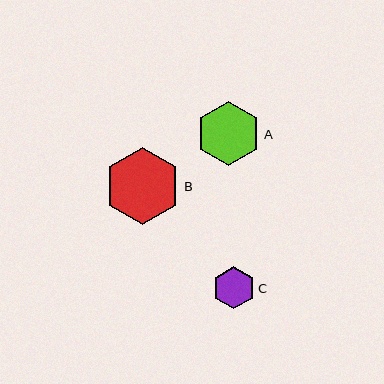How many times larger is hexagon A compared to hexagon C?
Hexagon A is approximately 1.5 times the size of hexagon C.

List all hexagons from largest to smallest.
From largest to smallest: B, A, C.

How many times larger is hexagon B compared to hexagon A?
Hexagon B is approximately 1.2 times the size of hexagon A.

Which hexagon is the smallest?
Hexagon C is the smallest with a size of approximately 42 pixels.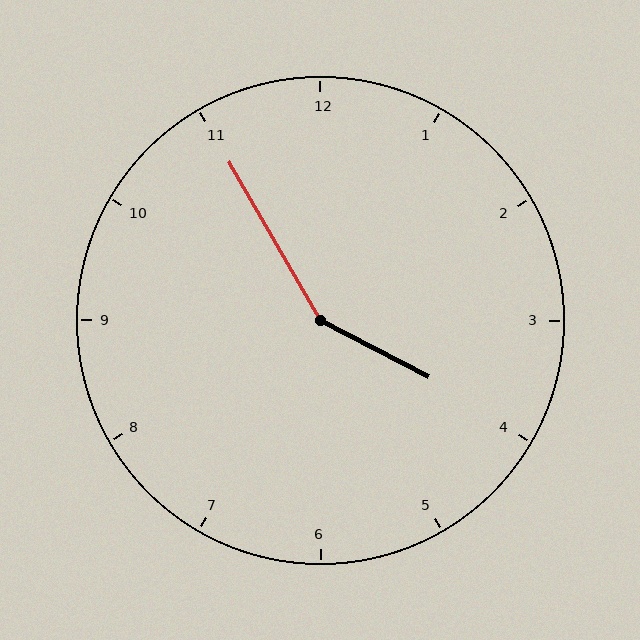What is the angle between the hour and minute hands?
Approximately 148 degrees.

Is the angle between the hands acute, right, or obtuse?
It is obtuse.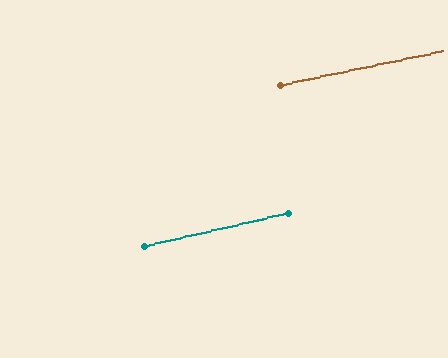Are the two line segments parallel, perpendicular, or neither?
Parallel — their directions differ by only 1.3°.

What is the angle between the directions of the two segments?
Approximately 1 degree.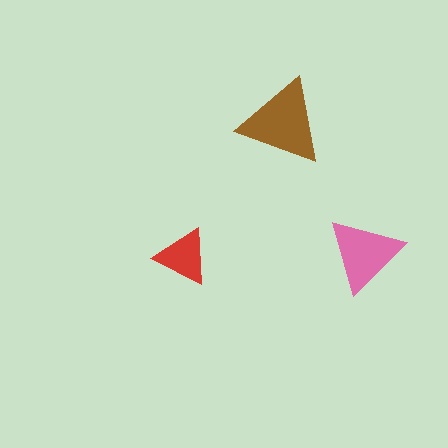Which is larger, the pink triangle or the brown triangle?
The brown one.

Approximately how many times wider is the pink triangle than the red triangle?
About 1.5 times wider.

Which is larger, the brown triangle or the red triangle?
The brown one.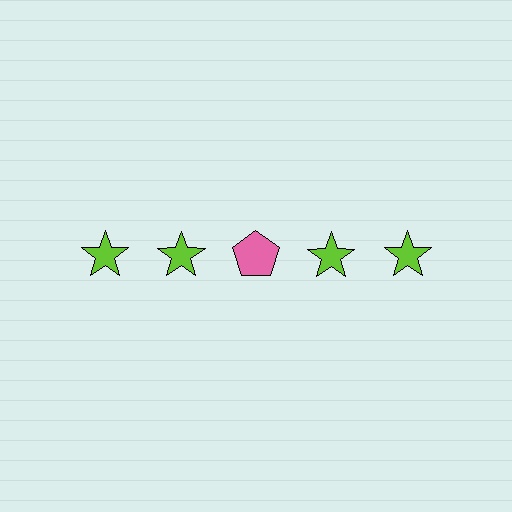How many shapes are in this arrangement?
There are 5 shapes arranged in a grid pattern.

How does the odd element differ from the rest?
It differs in both color (pink instead of lime) and shape (pentagon instead of star).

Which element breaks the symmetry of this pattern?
The pink pentagon in the top row, center column breaks the symmetry. All other shapes are lime stars.